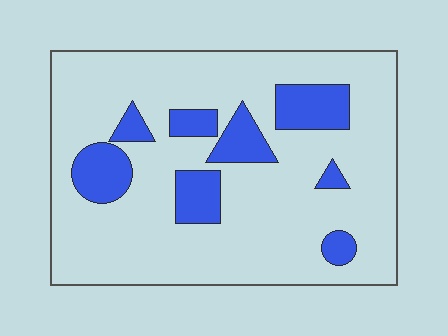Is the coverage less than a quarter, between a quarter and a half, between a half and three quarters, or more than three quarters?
Less than a quarter.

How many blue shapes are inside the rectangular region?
8.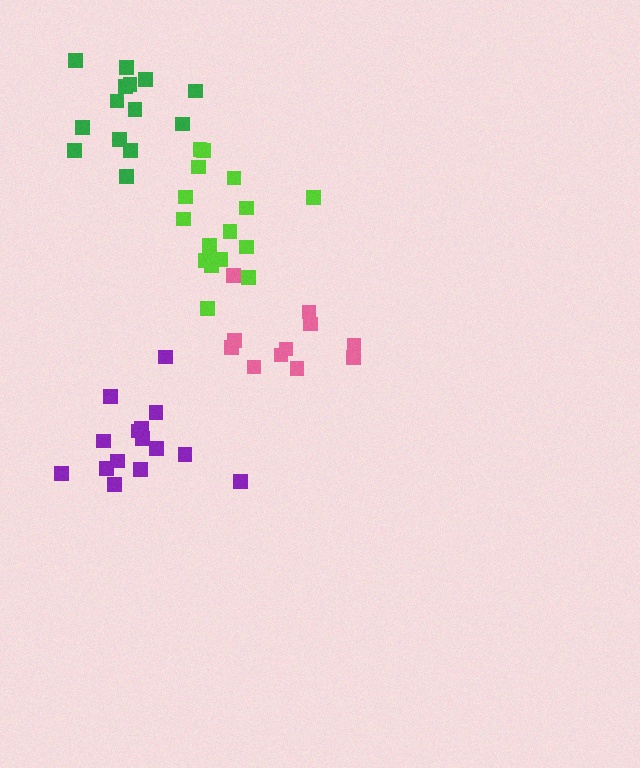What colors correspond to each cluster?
The clusters are colored: green, pink, purple, lime.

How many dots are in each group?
Group 1: 14 dots, Group 2: 11 dots, Group 3: 15 dots, Group 4: 16 dots (56 total).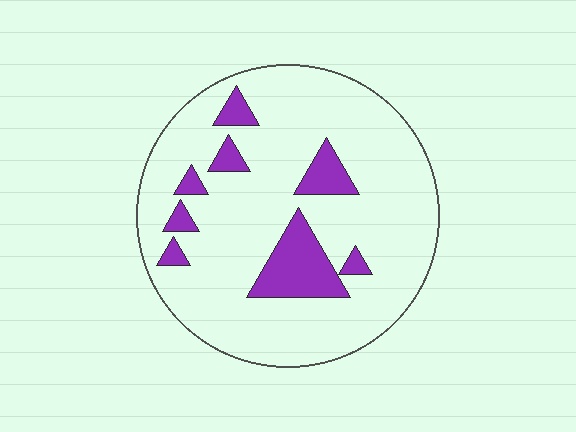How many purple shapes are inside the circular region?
8.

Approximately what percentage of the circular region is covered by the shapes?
Approximately 15%.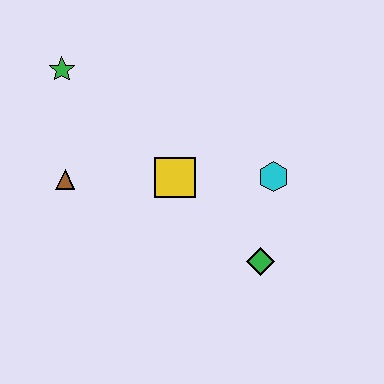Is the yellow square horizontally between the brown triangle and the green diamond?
Yes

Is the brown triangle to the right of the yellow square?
No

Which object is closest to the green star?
The brown triangle is closest to the green star.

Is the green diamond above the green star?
No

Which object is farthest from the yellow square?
The green star is farthest from the yellow square.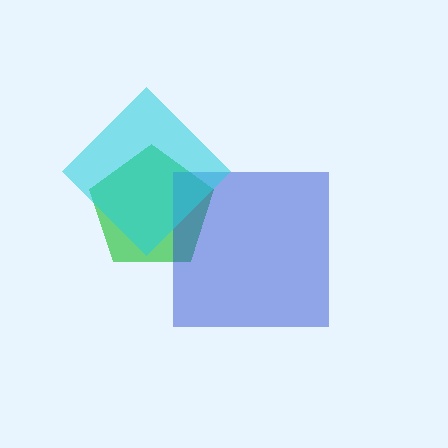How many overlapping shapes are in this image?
There are 3 overlapping shapes in the image.